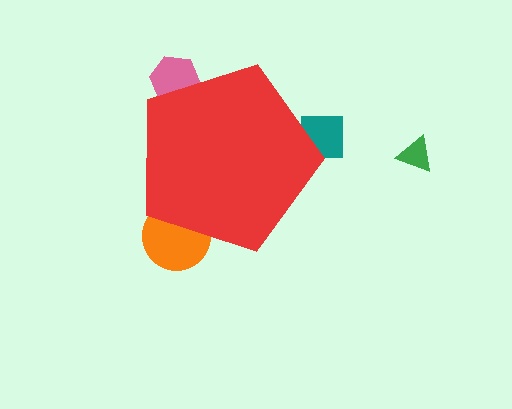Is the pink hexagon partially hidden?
Yes, the pink hexagon is partially hidden behind the red pentagon.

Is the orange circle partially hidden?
Yes, the orange circle is partially hidden behind the red pentagon.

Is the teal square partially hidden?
Yes, the teal square is partially hidden behind the red pentagon.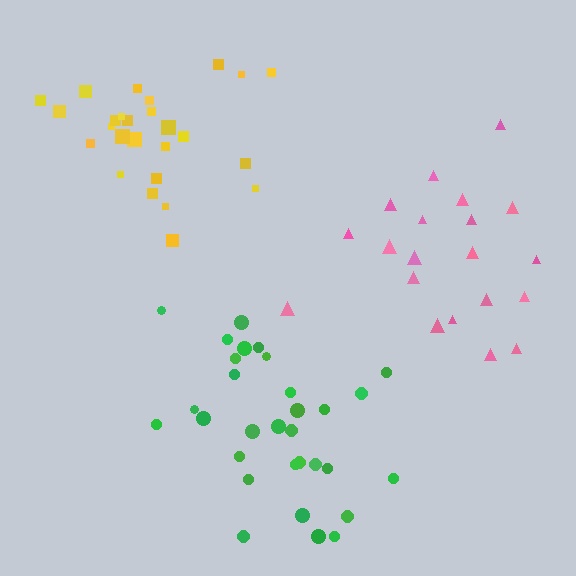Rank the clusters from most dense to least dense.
green, pink, yellow.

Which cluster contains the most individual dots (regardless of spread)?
Green (31).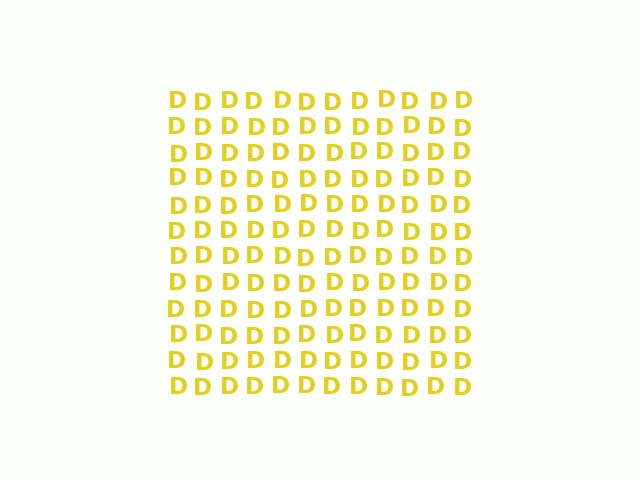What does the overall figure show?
The overall figure shows a square.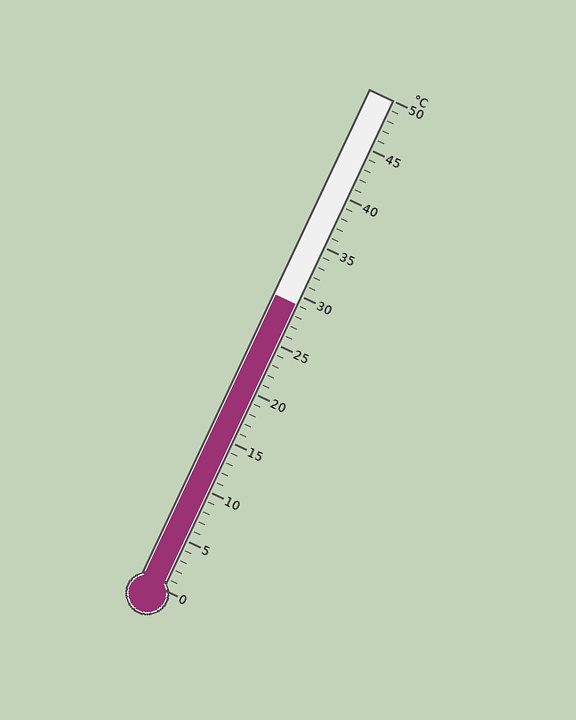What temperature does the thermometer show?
The thermometer shows approximately 29°C.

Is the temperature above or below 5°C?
The temperature is above 5°C.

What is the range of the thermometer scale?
The thermometer scale ranges from 0°C to 50°C.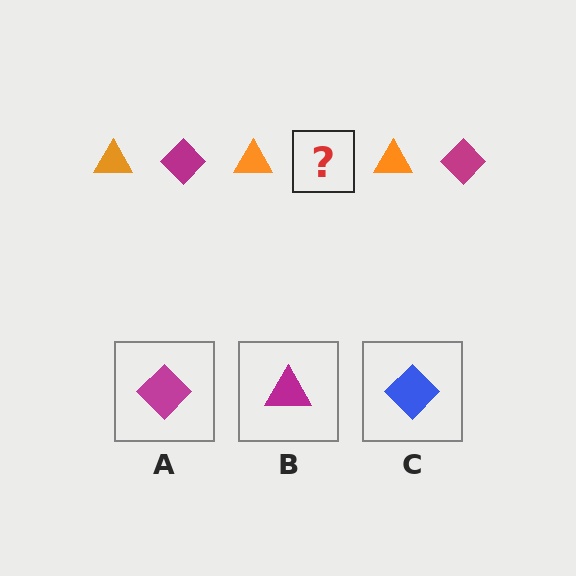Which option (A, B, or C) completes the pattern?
A.